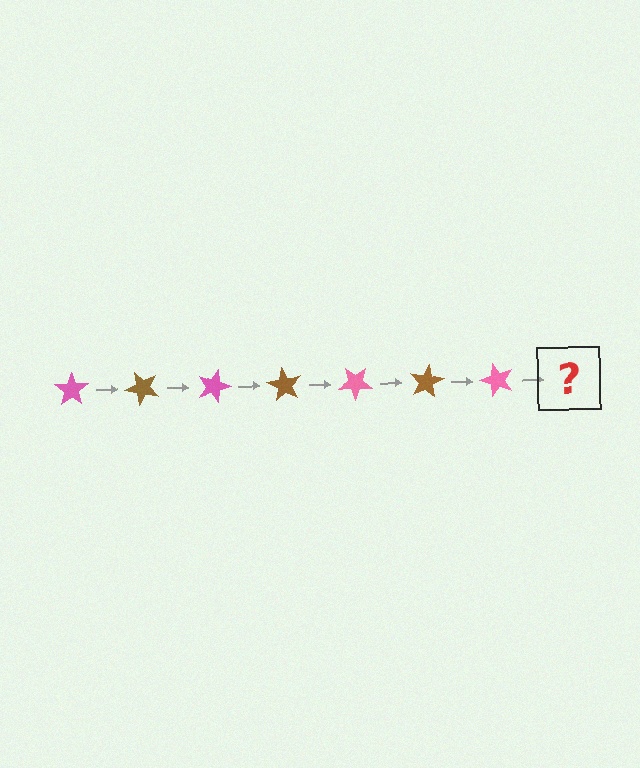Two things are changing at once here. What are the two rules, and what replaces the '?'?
The two rules are that it rotates 45 degrees each step and the color cycles through pink and brown. The '?' should be a brown star, rotated 315 degrees from the start.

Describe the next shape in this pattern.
It should be a brown star, rotated 315 degrees from the start.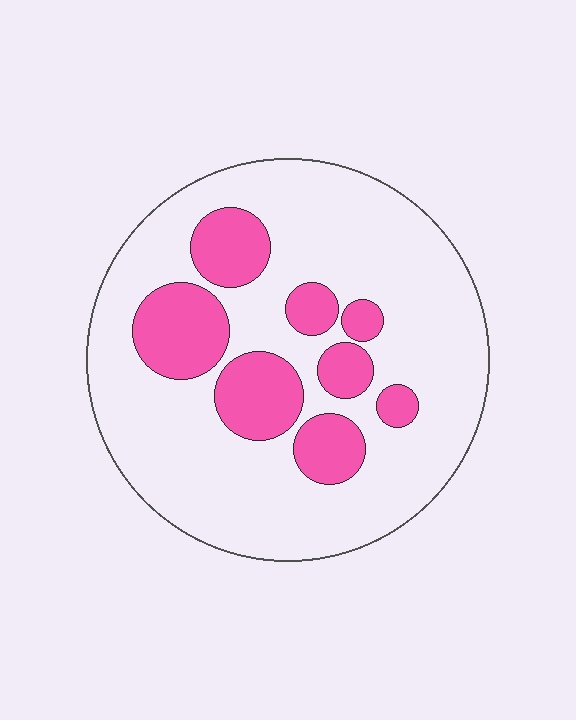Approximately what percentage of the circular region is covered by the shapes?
Approximately 25%.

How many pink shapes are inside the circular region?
8.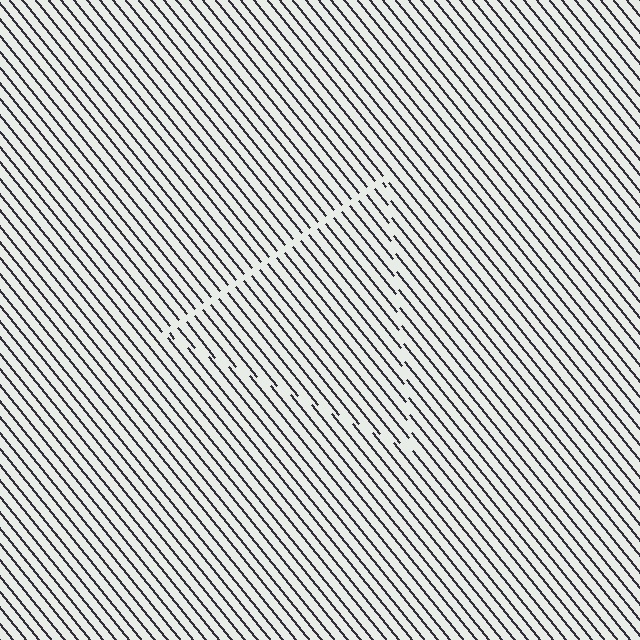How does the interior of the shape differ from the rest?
The interior of the shape contains the same grating, shifted by half a period — the contour is defined by the phase discontinuity where line-ends from the inner and outer gratings abut.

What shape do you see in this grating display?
An illusory triangle. The interior of the shape contains the same grating, shifted by half a period — the contour is defined by the phase discontinuity where line-ends from the inner and outer gratings abut.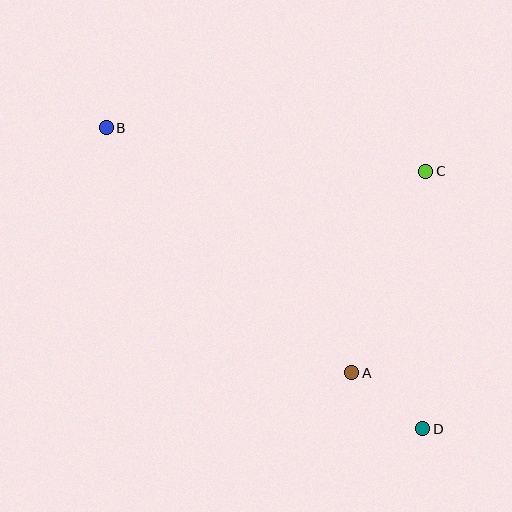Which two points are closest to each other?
Points A and D are closest to each other.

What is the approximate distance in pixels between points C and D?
The distance between C and D is approximately 258 pixels.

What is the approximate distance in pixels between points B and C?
The distance between B and C is approximately 322 pixels.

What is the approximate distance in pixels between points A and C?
The distance between A and C is approximately 215 pixels.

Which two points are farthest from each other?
Points B and D are farthest from each other.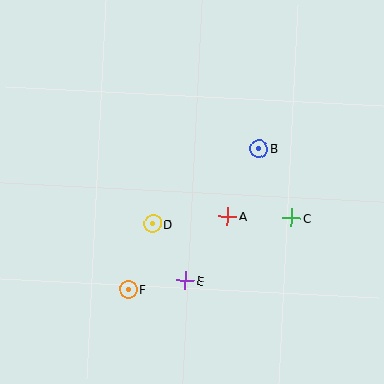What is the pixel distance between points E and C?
The distance between E and C is 124 pixels.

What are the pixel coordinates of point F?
Point F is at (128, 289).